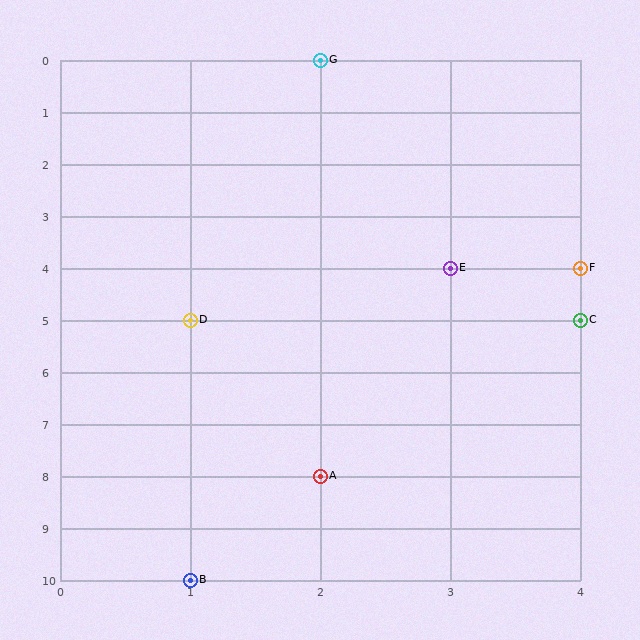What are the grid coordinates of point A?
Point A is at grid coordinates (2, 8).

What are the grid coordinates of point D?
Point D is at grid coordinates (1, 5).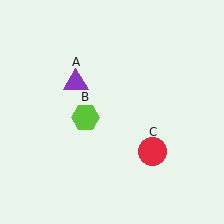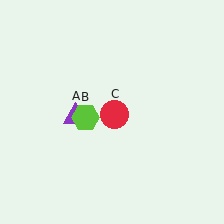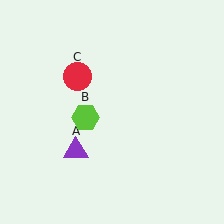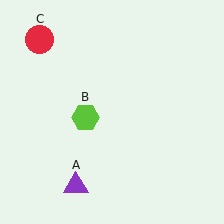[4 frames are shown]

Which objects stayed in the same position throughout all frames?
Lime hexagon (object B) remained stationary.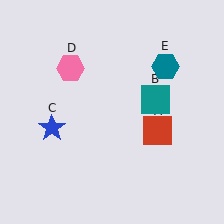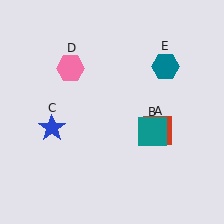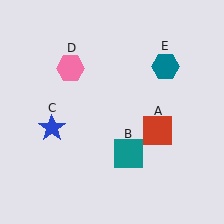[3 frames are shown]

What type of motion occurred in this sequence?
The teal square (object B) rotated clockwise around the center of the scene.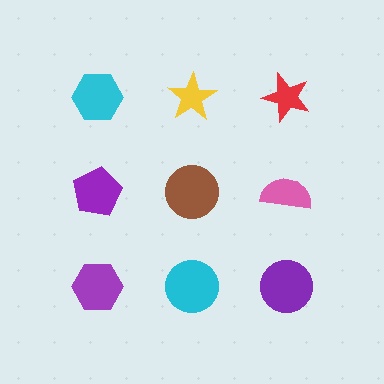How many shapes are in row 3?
3 shapes.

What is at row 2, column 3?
A pink semicircle.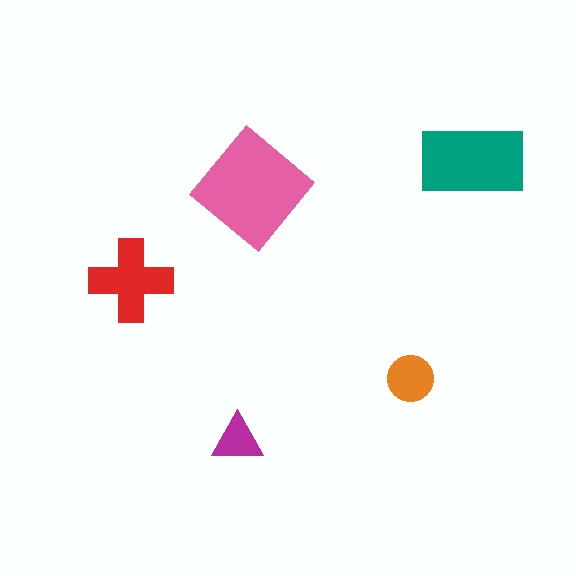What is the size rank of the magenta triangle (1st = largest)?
5th.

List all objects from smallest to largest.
The magenta triangle, the orange circle, the red cross, the teal rectangle, the pink diamond.